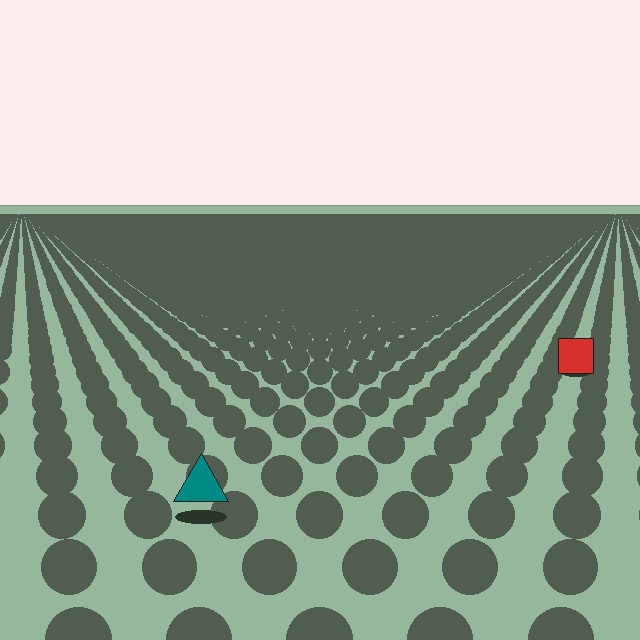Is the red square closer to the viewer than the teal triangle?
No. The teal triangle is closer — you can tell from the texture gradient: the ground texture is coarser near it.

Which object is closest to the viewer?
The teal triangle is closest. The texture marks near it are larger and more spread out.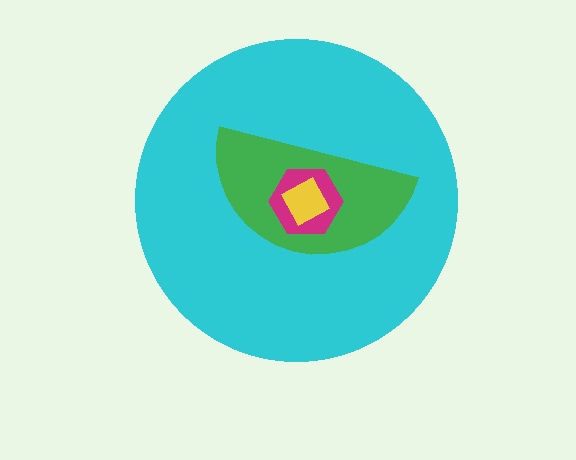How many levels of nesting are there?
4.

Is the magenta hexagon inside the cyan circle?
Yes.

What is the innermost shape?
The yellow square.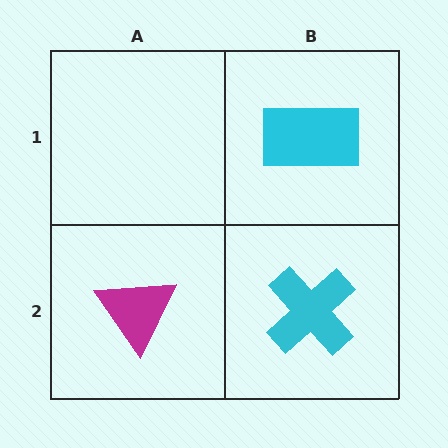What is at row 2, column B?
A cyan cross.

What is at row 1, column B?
A cyan rectangle.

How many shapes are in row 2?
2 shapes.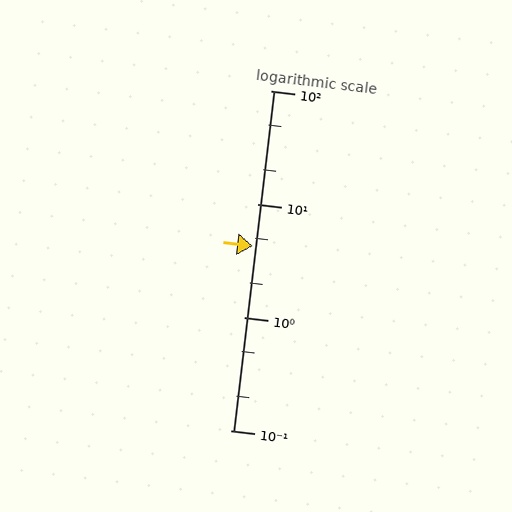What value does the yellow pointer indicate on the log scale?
The pointer indicates approximately 4.2.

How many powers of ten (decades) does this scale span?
The scale spans 3 decades, from 0.1 to 100.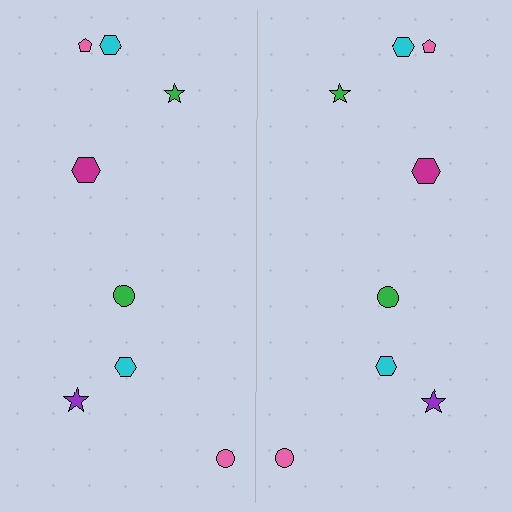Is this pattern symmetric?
Yes, this pattern has bilateral (reflection) symmetry.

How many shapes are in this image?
There are 16 shapes in this image.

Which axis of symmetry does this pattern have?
The pattern has a vertical axis of symmetry running through the center of the image.